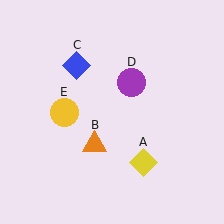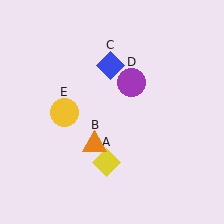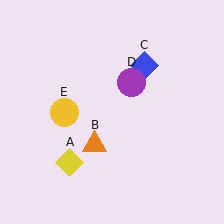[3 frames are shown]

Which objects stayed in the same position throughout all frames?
Orange triangle (object B) and purple circle (object D) and yellow circle (object E) remained stationary.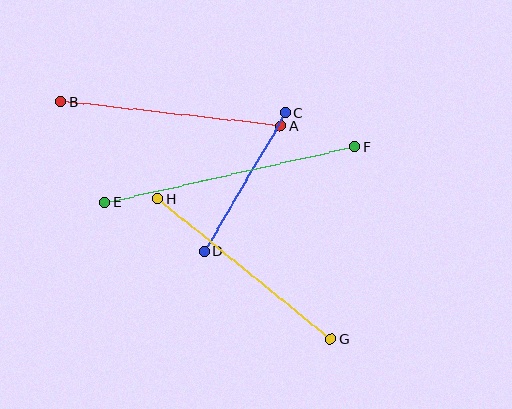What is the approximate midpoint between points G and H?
The midpoint is at approximately (244, 269) pixels.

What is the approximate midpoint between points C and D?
The midpoint is at approximately (245, 182) pixels.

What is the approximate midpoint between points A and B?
The midpoint is at approximately (171, 114) pixels.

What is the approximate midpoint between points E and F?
The midpoint is at approximately (229, 175) pixels.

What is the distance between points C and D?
The distance is approximately 160 pixels.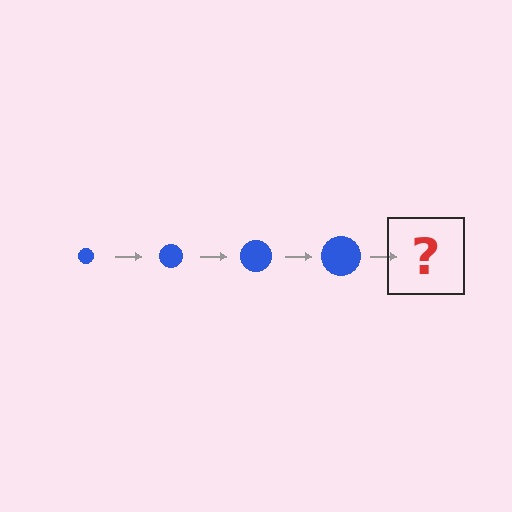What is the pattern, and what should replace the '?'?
The pattern is that the circle gets progressively larger each step. The '?' should be a blue circle, larger than the previous one.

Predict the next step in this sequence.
The next step is a blue circle, larger than the previous one.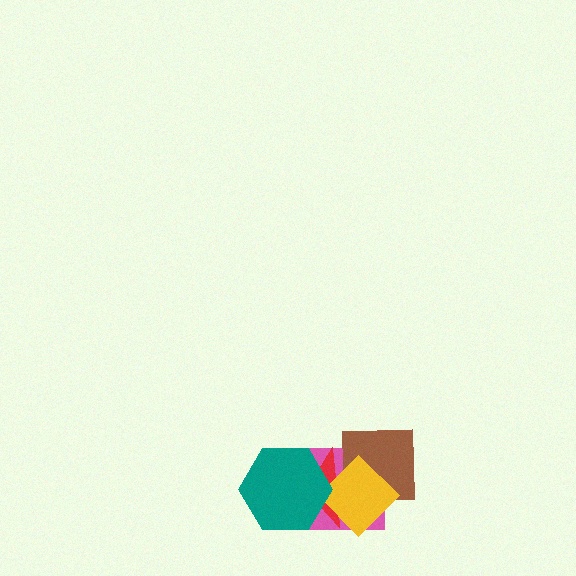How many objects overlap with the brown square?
3 objects overlap with the brown square.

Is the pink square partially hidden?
Yes, it is partially covered by another shape.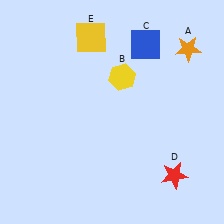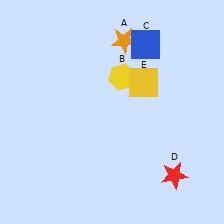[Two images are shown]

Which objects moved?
The objects that moved are: the orange star (A), the yellow square (E).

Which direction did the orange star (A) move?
The orange star (A) moved left.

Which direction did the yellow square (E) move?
The yellow square (E) moved right.